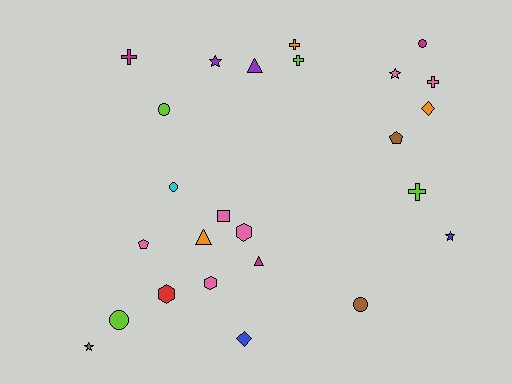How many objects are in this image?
There are 25 objects.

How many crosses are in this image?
There are 5 crosses.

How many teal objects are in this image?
There are no teal objects.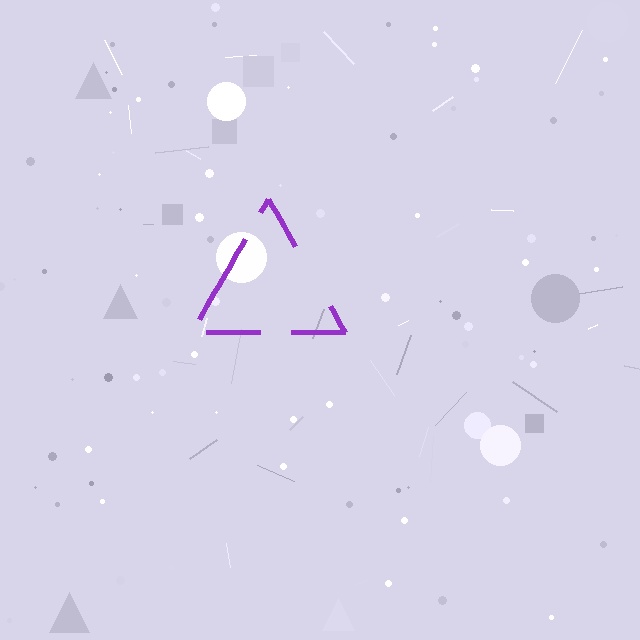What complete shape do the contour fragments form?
The contour fragments form a triangle.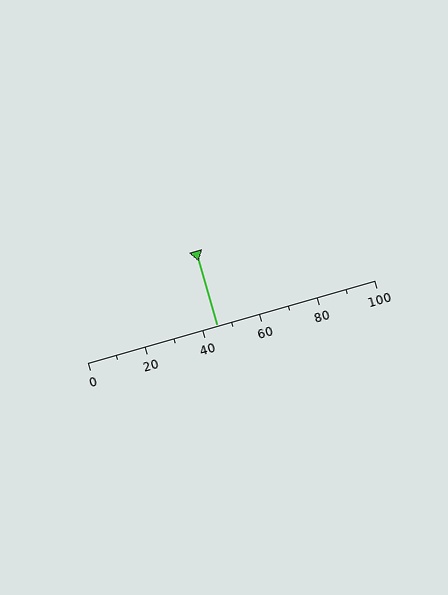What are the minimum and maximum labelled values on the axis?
The axis runs from 0 to 100.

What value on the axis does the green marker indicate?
The marker indicates approximately 45.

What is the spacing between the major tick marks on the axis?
The major ticks are spaced 20 apart.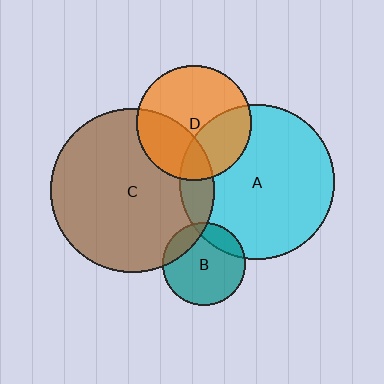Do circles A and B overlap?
Yes.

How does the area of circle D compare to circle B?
Approximately 1.9 times.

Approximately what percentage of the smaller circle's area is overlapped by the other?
Approximately 15%.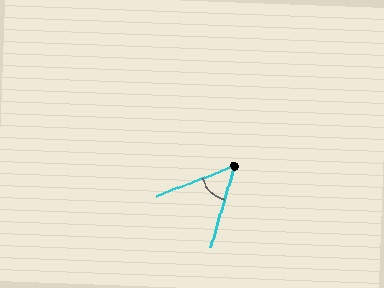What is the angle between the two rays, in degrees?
Approximately 52 degrees.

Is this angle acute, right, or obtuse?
It is acute.